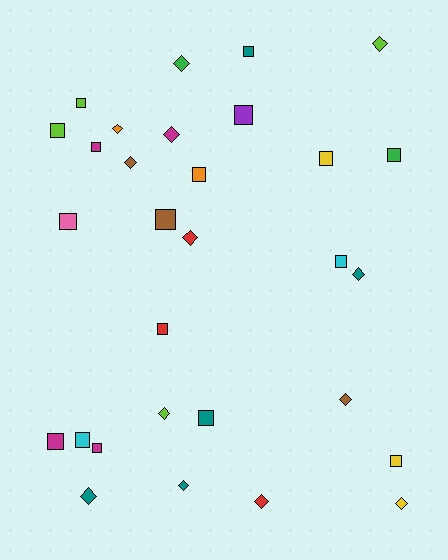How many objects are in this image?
There are 30 objects.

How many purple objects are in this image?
There is 1 purple object.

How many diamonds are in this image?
There are 13 diamonds.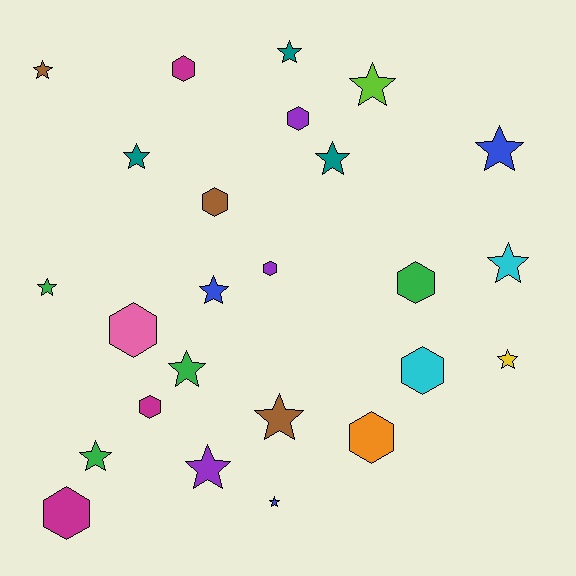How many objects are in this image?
There are 25 objects.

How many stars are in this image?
There are 15 stars.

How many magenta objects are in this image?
There are 3 magenta objects.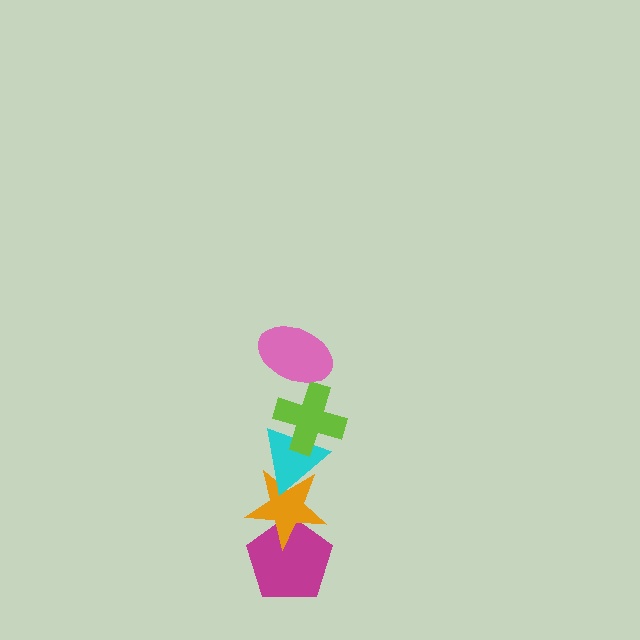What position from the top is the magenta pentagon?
The magenta pentagon is 5th from the top.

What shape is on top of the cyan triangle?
The lime cross is on top of the cyan triangle.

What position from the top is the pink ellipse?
The pink ellipse is 1st from the top.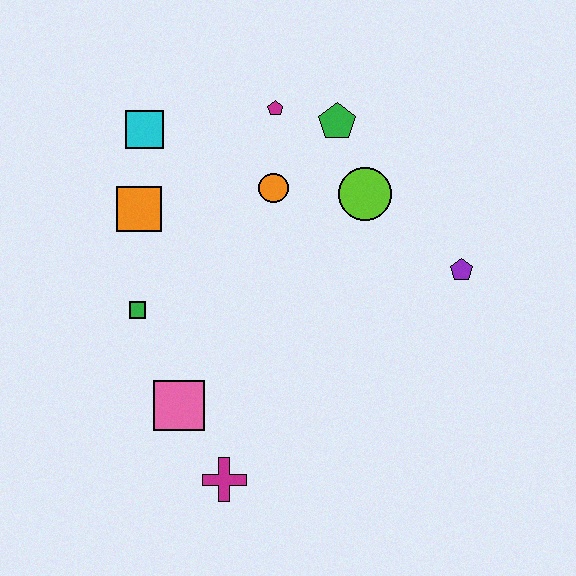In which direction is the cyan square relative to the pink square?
The cyan square is above the pink square.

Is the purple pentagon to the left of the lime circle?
No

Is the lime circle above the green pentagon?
No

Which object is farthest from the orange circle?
The magenta cross is farthest from the orange circle.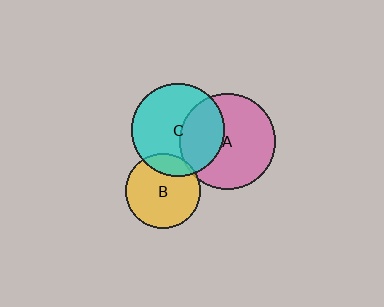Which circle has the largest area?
Circle A (pink).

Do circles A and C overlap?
Yes.